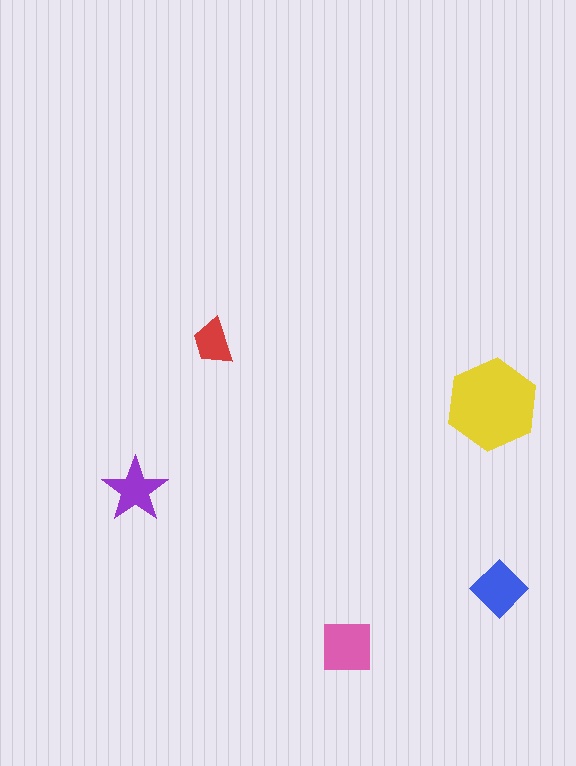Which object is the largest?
The yellow hexagon.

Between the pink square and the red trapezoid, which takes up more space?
The pink square.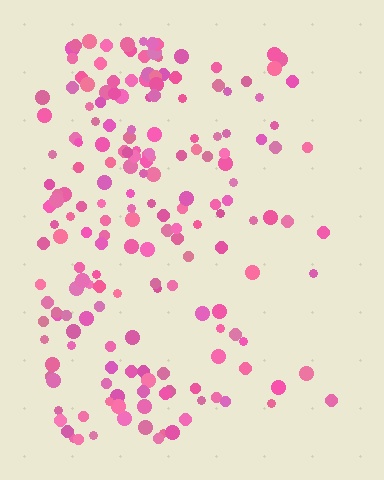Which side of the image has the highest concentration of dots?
The left.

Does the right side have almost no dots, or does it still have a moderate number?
Still a moderate number, just noticeably fewer than the left.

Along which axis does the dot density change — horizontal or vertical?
Horizontal.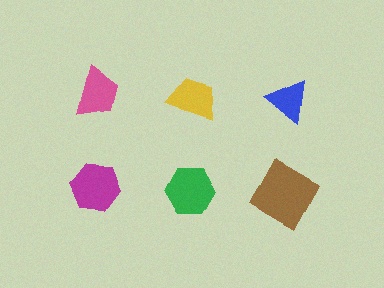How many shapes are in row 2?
3 shapes.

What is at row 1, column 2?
A yellow trapezoid.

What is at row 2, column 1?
A magenta hexagon.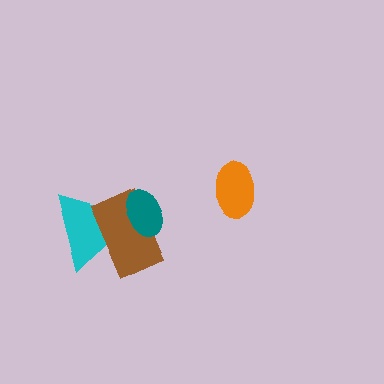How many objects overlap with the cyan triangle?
2 objects overlap with the cyan triangle.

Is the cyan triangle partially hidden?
Yes, it is partially covered by another shape.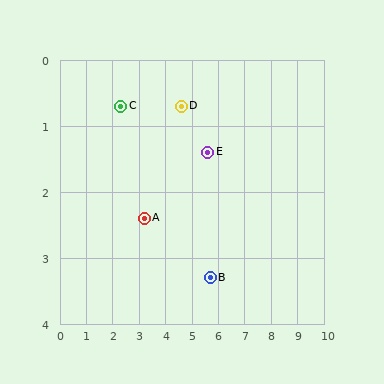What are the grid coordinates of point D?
Point D is at approximately (4.6, 0.7).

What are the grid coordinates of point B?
Point B is at approximately (5.7, 3.3).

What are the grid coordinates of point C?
Point C is at approximately (2.3, 0.7).